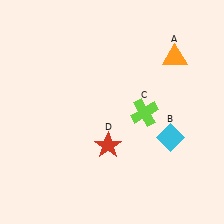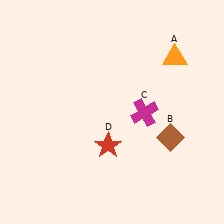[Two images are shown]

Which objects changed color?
B changed from cyan to brown. C changed from lime to magenta.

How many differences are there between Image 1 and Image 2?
There are 2 differences between the two images.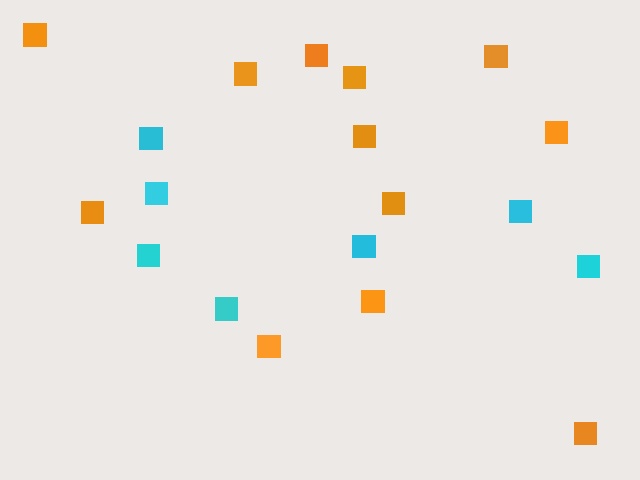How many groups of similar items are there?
There are 2 groups: one group of cyan squares (7) and one group of orange squares (12).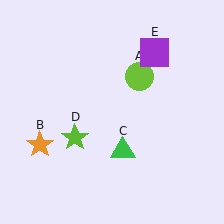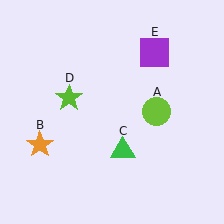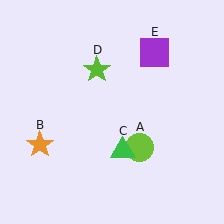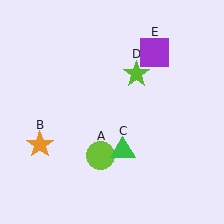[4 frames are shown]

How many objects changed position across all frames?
2 objects changed position: lime circle (object A), lime star (object D).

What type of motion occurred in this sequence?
The lime circle (object A), lime star (object D) rotated clockwise around the center of the scene.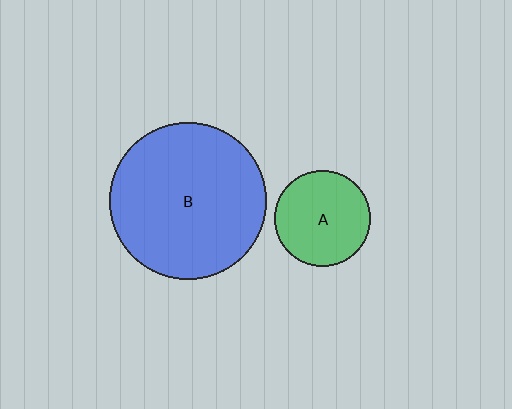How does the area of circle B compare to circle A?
Approximately 2.7 times.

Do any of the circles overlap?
No, none of the circles overlap.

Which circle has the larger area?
Circle B (blue).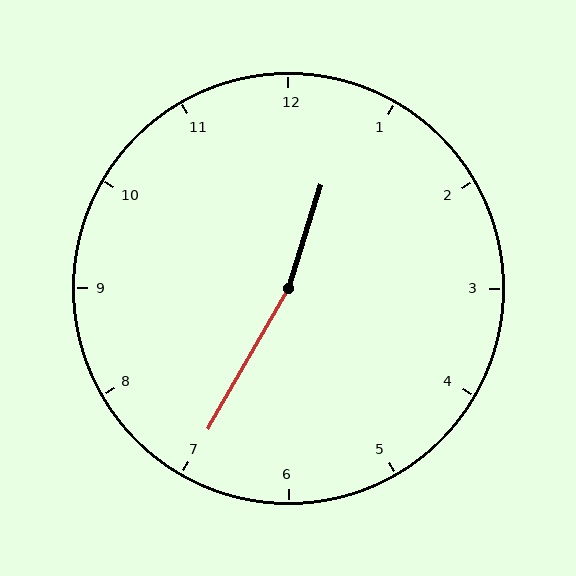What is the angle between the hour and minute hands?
Approximately 168 degrees.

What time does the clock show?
12:35.